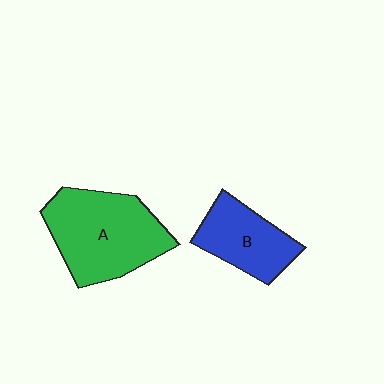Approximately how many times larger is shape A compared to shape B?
Approximately 1.6 times.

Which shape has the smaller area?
Shape B (blue).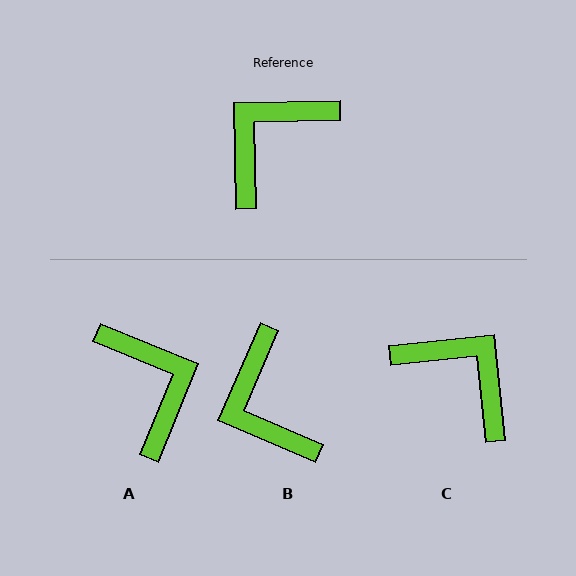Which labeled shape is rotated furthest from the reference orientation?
A, about 114 degrees away.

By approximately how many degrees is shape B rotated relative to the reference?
Approximately 66 degrees counter-clockwise.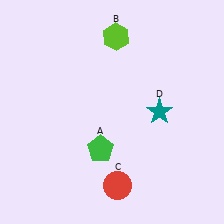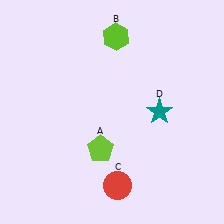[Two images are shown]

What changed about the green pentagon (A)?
In Image 1, A is green. In Image 2, it changed to lime.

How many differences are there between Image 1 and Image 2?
There is 1 difference between the two images.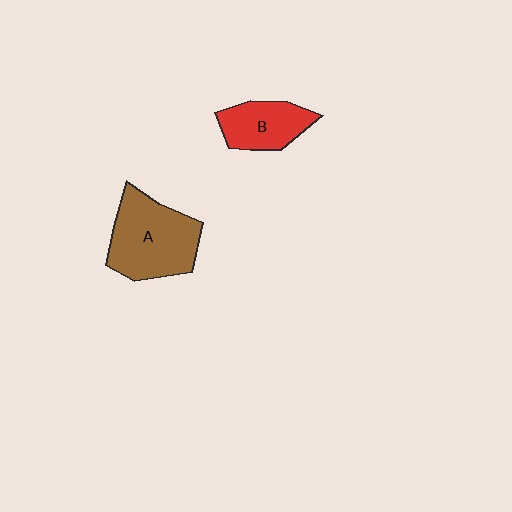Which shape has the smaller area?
Shape B (red).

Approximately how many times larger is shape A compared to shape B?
Approximately 1.7 times.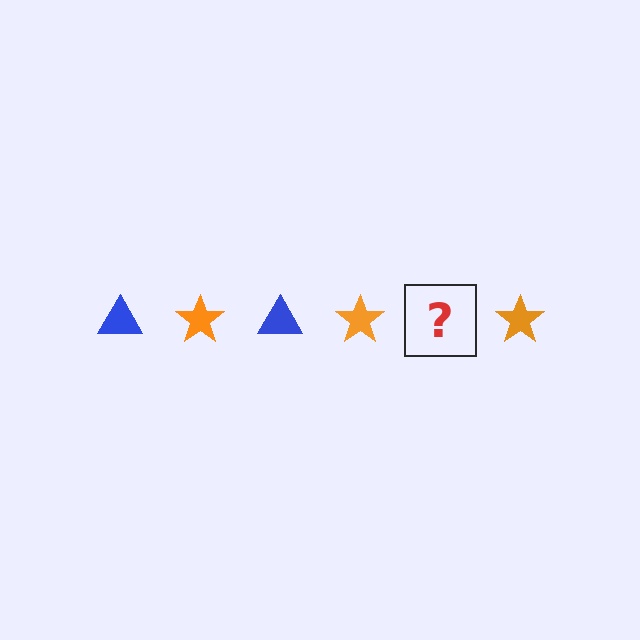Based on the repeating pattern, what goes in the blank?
The blank should be a blue triangle.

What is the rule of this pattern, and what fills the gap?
The rule is that the pattern alternates between blue triangle and orange star. The gap should be filled with a blue triangle.